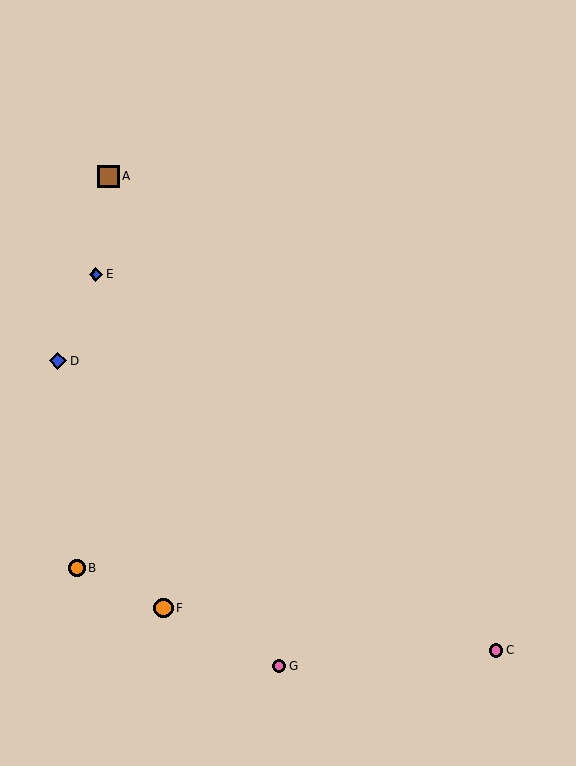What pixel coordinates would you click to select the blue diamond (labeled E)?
Click at (96, 274) to select the blue diamond E.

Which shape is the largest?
The brown square (labeled A) is the largest.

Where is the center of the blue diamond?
The center of the blue diamond is at (96, 274).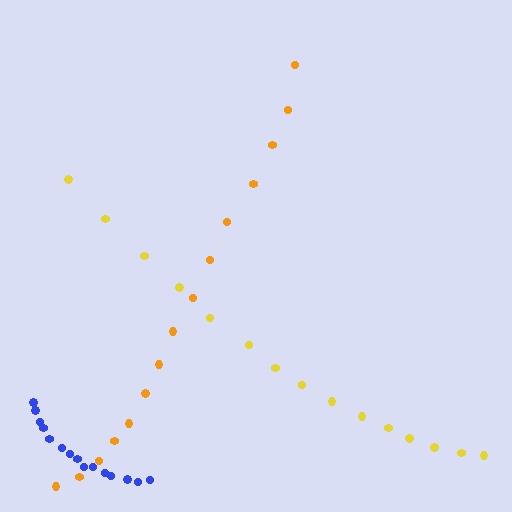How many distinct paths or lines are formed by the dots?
There are 3 distinct paths.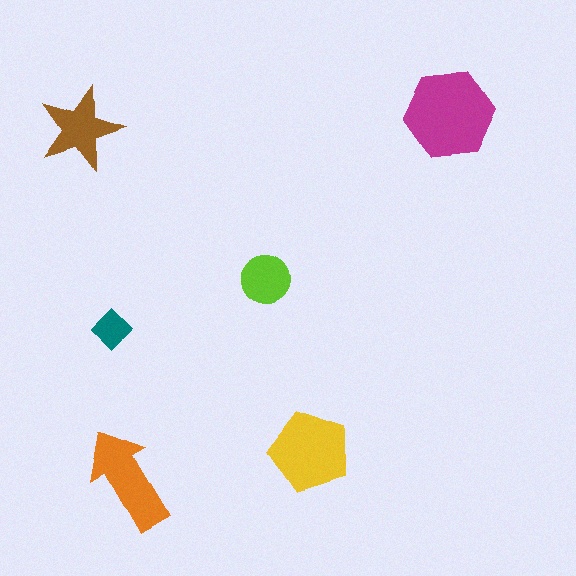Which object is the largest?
The magenta hexagon.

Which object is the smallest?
The teal diamond.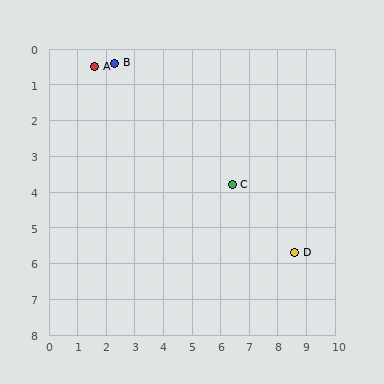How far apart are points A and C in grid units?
Points A and C are about 5.8 grid units apart.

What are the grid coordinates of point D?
Point D is at approximately (8.6, 5.7).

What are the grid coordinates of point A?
Point A is at approximately (1.6, 0.5).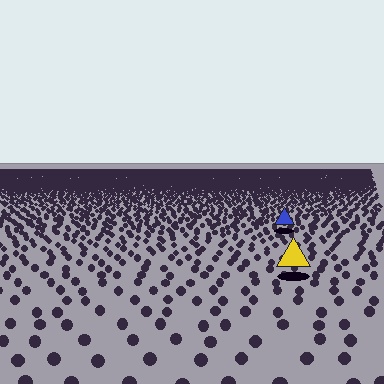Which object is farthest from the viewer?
The blue triangle is farthest from the viewer. It appears smaller and the ground texture around it is denser.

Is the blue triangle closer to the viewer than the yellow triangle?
No. The yellow triangle is closer — you can tell from the texture gradient: the ground texture is coarser near it.